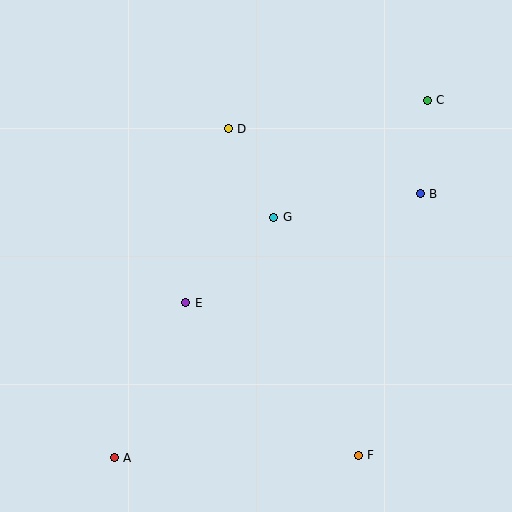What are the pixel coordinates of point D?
Point D is at (228, 129).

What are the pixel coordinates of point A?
Point A is at (114, 458).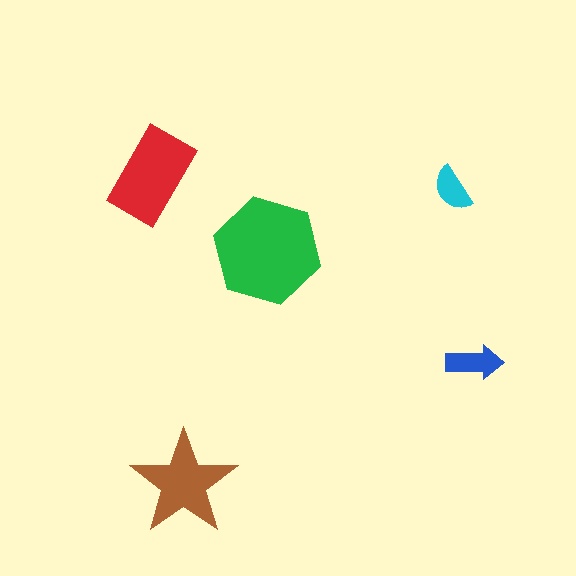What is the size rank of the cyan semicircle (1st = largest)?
5th.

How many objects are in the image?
There are 5 objects in the image.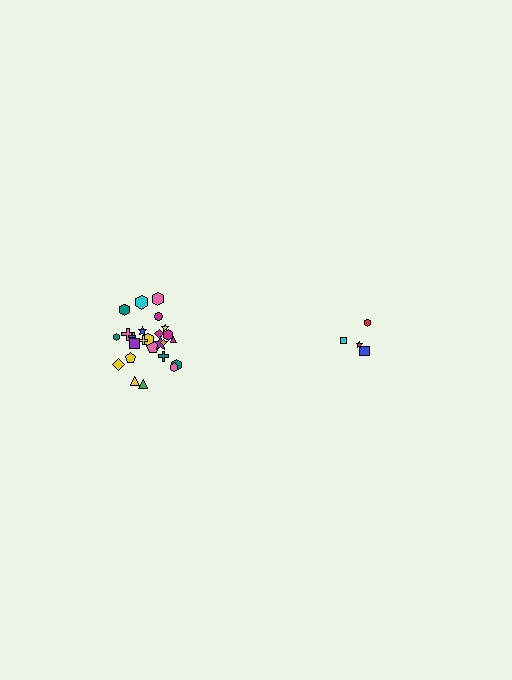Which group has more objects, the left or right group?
The left group.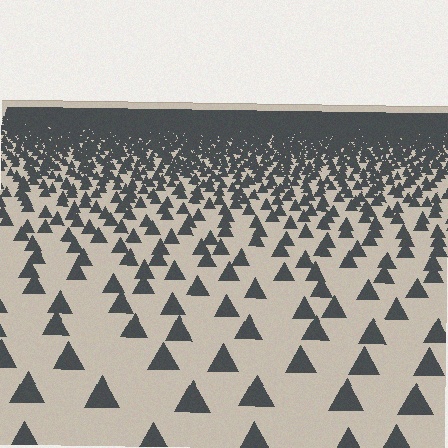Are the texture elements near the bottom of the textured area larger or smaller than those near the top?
Larger. Near the bottom, elements are closer to the viewer and appear at a bigger on-screen size.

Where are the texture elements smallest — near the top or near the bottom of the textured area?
Near the top.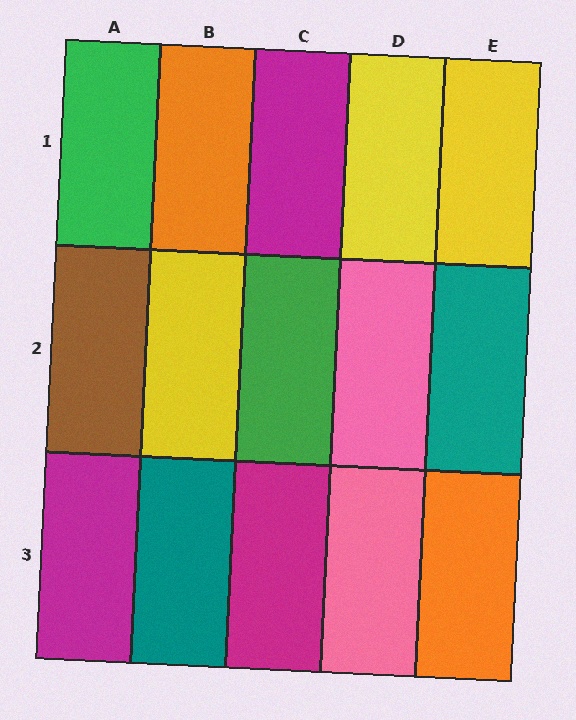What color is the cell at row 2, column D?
Pink.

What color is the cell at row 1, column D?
Yellow.